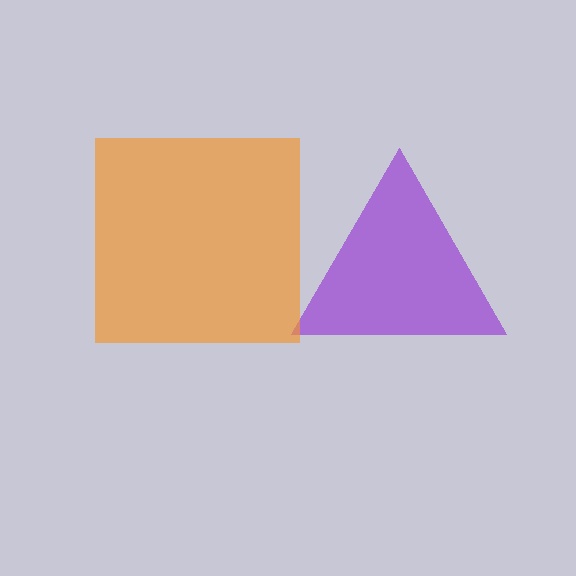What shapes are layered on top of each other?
The layered shapes are: a purple triangle, an orange square.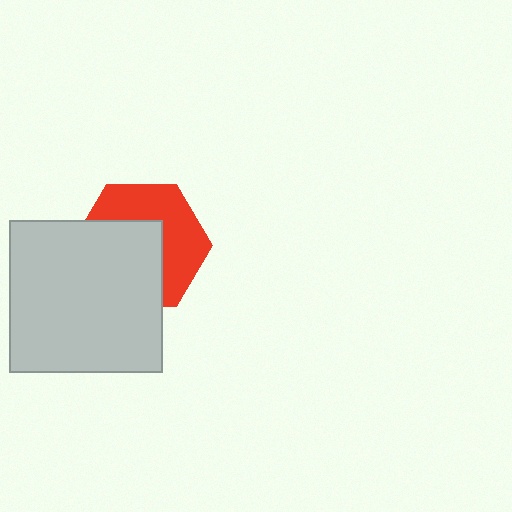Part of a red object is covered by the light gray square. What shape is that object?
It is a hexagon.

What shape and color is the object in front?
The object in front is a light gray square.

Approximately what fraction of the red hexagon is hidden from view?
Roughly 52% of the red hexagon is hidden behind the light gray square.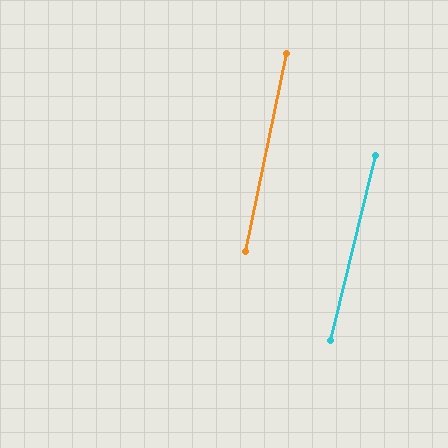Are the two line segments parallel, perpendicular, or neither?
Parallel — their directions differ by only 2.0°.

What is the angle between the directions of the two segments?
Approximately 2 degrees.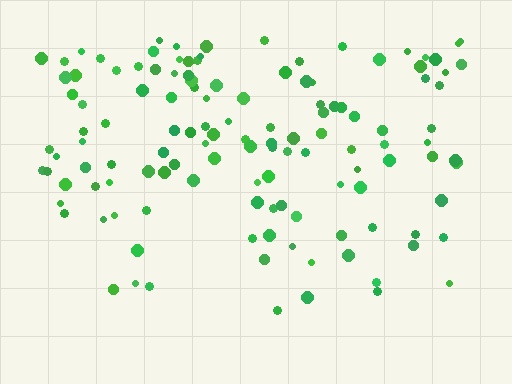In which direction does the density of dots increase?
From bottom to top, with the top side densest.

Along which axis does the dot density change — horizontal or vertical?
Vertical.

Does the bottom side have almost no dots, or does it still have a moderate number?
Still a moderate number, just noticeably fewer than the top.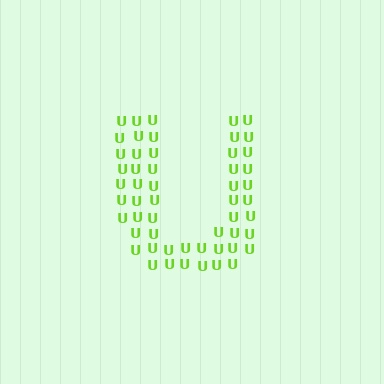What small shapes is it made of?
It is made of small letter U's.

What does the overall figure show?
The overall figure shows the letter U.